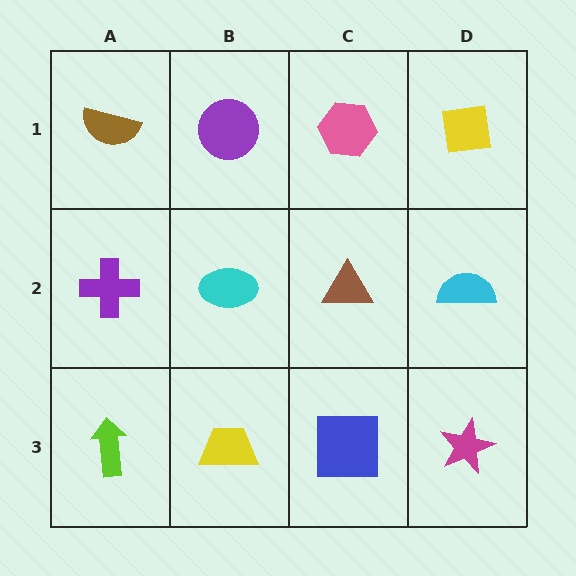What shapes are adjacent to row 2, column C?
A pink hexagon (row 1, column C), a blue square (row 3, column C), a cyan ellipse (row 2, column B), a cyan semicircle (row 2, column D).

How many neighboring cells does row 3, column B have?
3.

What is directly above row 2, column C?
A pink hexagon.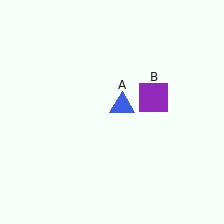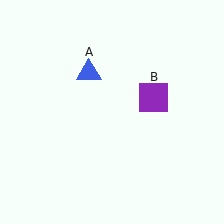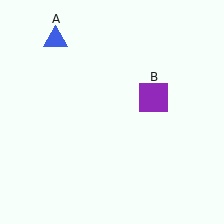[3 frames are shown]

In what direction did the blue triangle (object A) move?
The blue triangle (object A) moved up and to the left.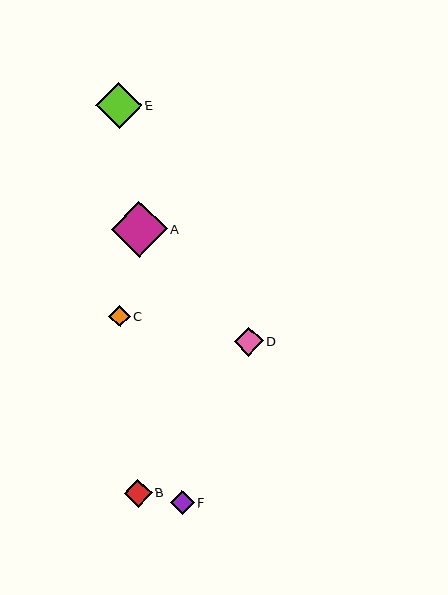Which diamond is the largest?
Diamond A is the largest with a size of approximately 56 pixels.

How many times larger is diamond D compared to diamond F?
Diamond D is approximately 1.2 times the size of diamond F.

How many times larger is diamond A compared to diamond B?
Diamond A is approximately 2.0 times the size of diamond B.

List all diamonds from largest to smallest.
From largest to smallest: A, E, D, B, F, C.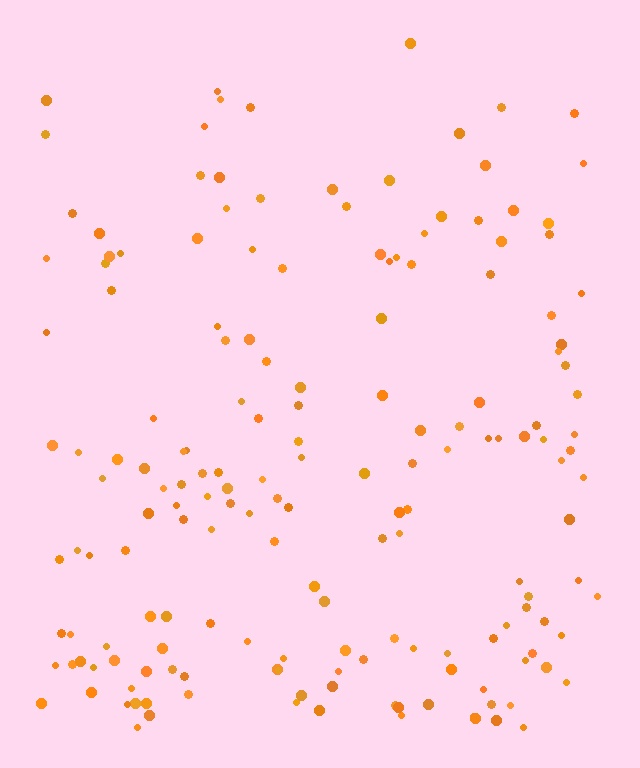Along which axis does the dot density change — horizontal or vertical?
Vertical.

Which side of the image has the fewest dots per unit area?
The top.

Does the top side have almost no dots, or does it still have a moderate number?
Still a moderate number, just noticeably fewer than the bottom.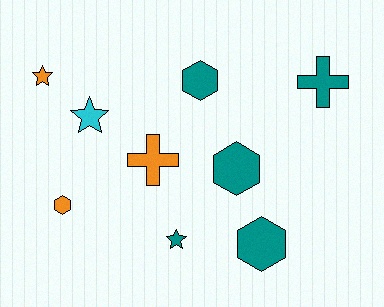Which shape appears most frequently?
Hexagon, with 4 objects.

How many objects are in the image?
There are 9 objects.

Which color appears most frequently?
Teal, with 5 objects.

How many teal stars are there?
There is 1 teal star.